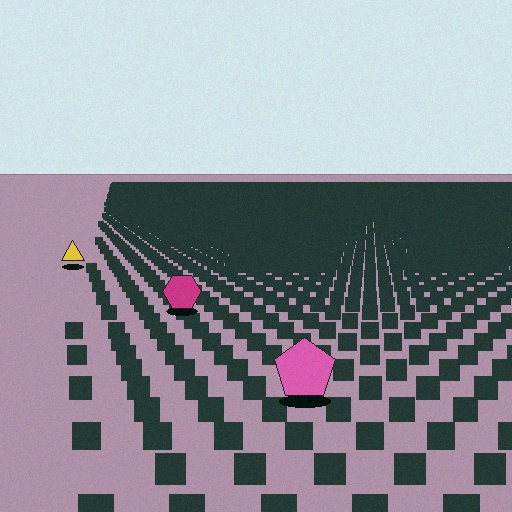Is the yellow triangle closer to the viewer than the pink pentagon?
No. The pink pentagon is closer — you can tell from the texture gradient: the ground texture is coarser near it.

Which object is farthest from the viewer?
The yellow triangle is farthest from the viewer. It appears smaller and the ground texture around it is denser.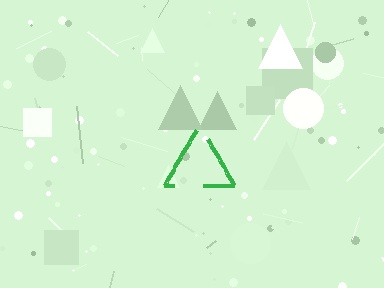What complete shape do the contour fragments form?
The contour fragments form a triangle.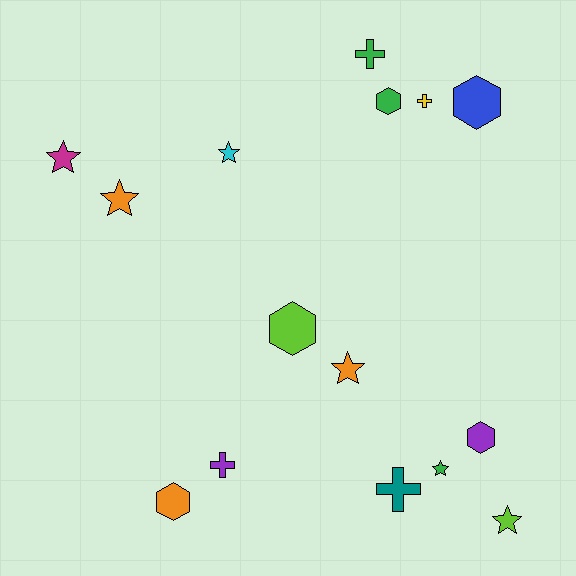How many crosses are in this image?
There are 4 crosses.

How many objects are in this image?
There are 15 objects.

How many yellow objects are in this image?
There is 1 yellow object.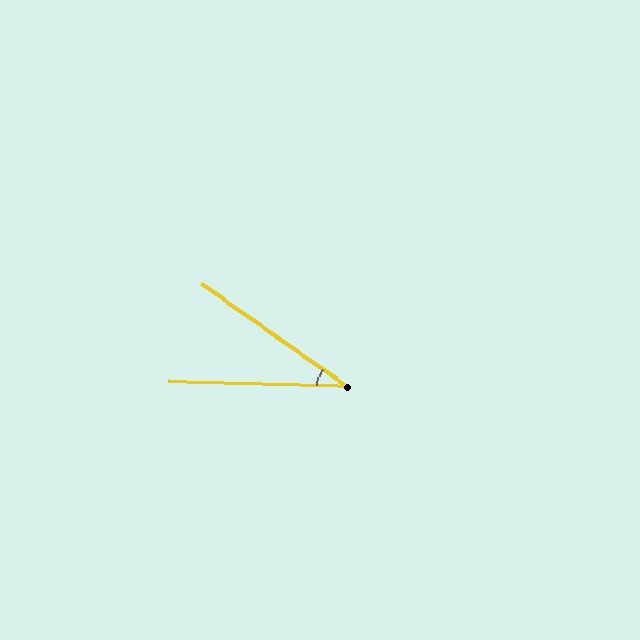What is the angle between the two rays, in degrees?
Approximately 33 degrees.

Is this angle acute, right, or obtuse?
It is acute.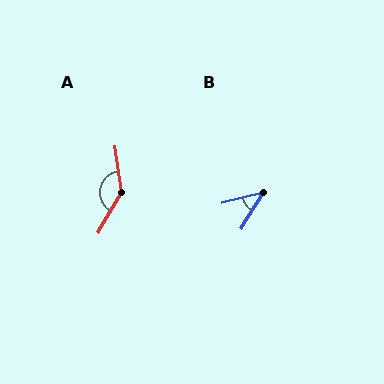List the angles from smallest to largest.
B (45°), A (142°).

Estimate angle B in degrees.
Approximately 45 degrees.